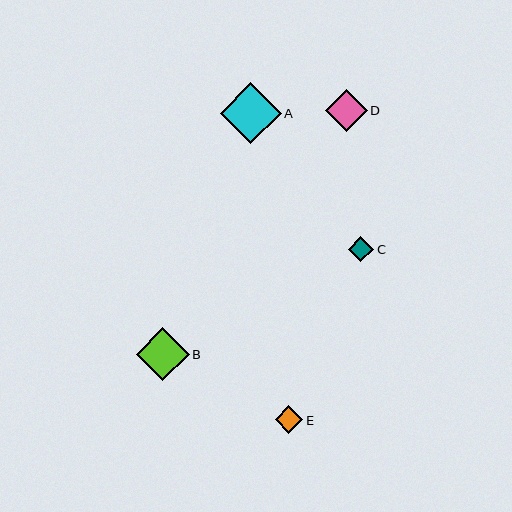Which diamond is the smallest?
Diamond C is the smallest with a size of approximately 26 pixels.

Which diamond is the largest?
Diamond A is the largest with a size of approximately 61 pixels.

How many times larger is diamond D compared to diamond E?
Diamond D is approximately 1.5 times the size of diamond E.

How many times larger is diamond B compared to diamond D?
Diamond B is approximately 1.3 times the size of diamond D.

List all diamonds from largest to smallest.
From largest to smallest: A, B, D, E, C.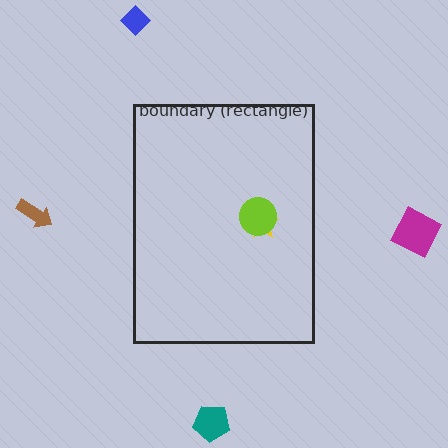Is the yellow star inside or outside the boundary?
Inside.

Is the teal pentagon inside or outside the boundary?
Outside.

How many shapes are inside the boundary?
2 inside, 4 outside.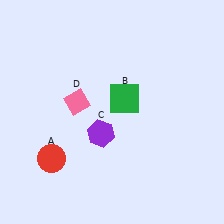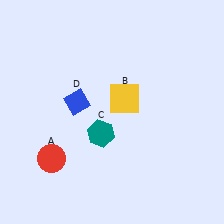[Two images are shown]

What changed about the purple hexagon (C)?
In Image 1, C is purple. In Image 2, it changed to teal.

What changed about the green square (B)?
In Image 1, B is green. In Image 2, it changed to yellow.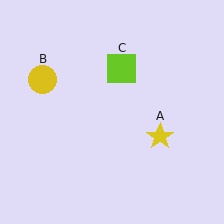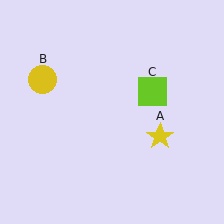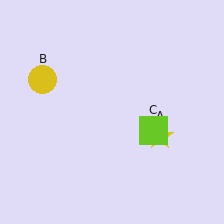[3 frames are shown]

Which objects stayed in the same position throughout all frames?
Yellow star (object A) and yellow circle (object B) remained stationary.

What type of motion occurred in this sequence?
The lime square (object C) rotated clockwise around the center of the scene.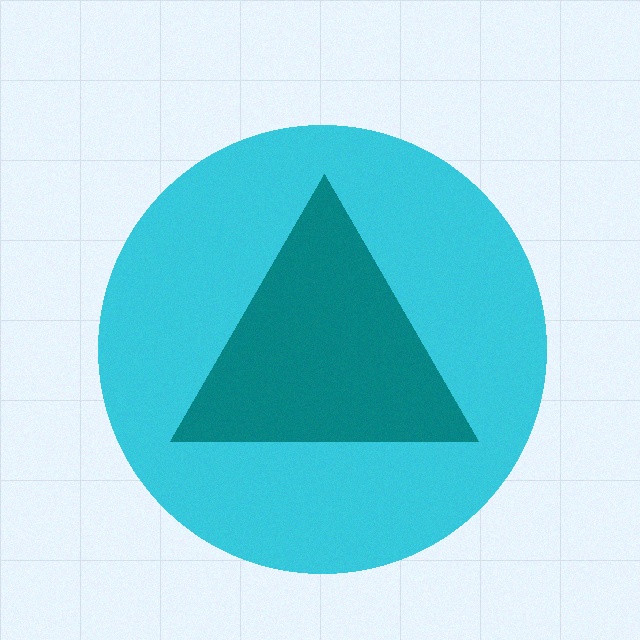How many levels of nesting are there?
2.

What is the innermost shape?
The teal triangle.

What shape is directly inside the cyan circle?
The teal triangle.